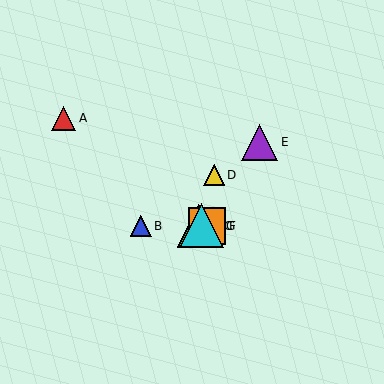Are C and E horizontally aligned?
No, C is at y≈226 and E is at y≈142.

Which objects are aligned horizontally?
Objects B, C, F, G are aligned horizontally.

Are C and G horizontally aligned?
Yes, both are at y≈226.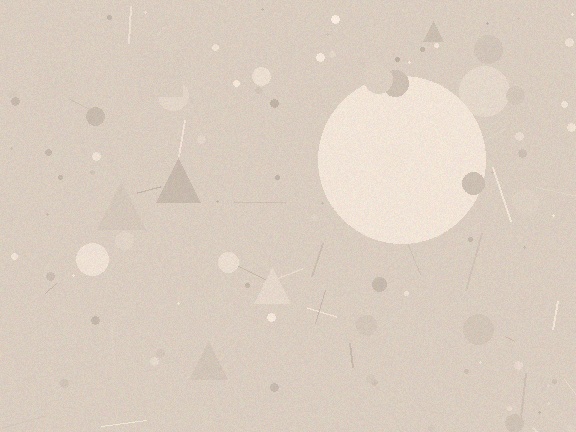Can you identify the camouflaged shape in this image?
The camouflaged shape is a circle.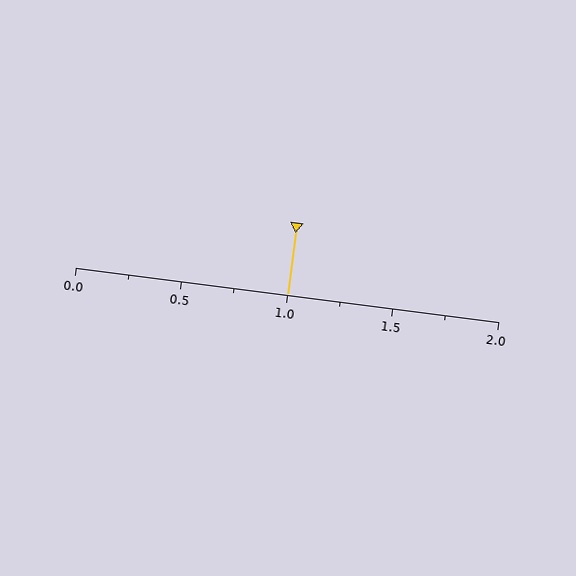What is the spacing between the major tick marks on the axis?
The major ticks are spaced 0.5 apart.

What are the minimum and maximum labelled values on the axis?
The axis runs from 0.0 to 2.0.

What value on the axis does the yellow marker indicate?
The marker indicates approximately 1.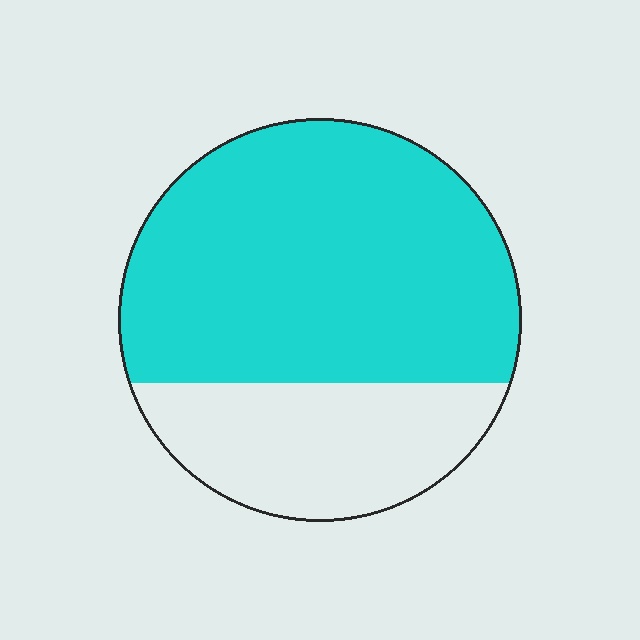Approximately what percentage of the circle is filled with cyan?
Approximately 70%.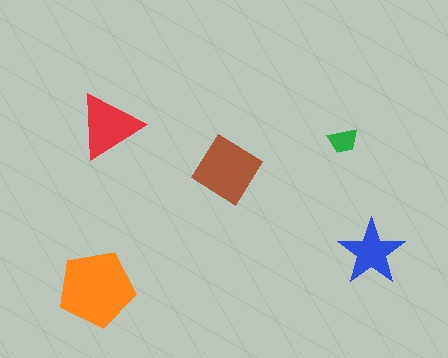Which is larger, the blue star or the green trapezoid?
The blue star.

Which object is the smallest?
The green trapezoid.